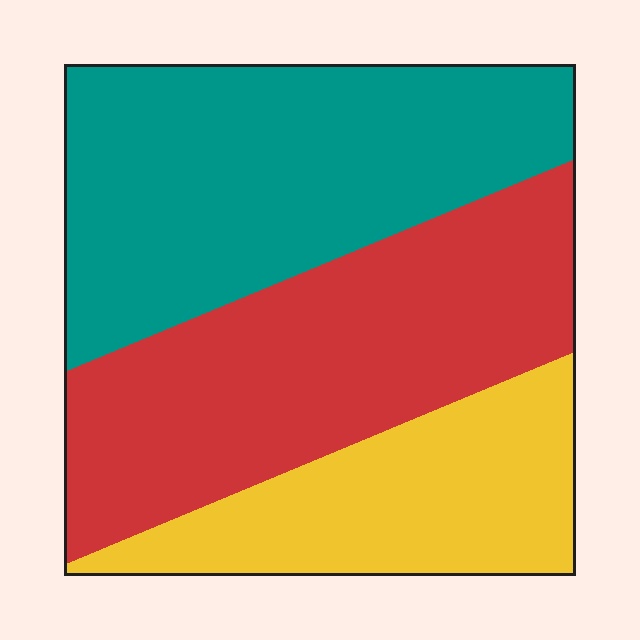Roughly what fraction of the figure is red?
Red takes up between a quarter and a half of the figure.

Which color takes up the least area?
Yellow, at roughly 25%.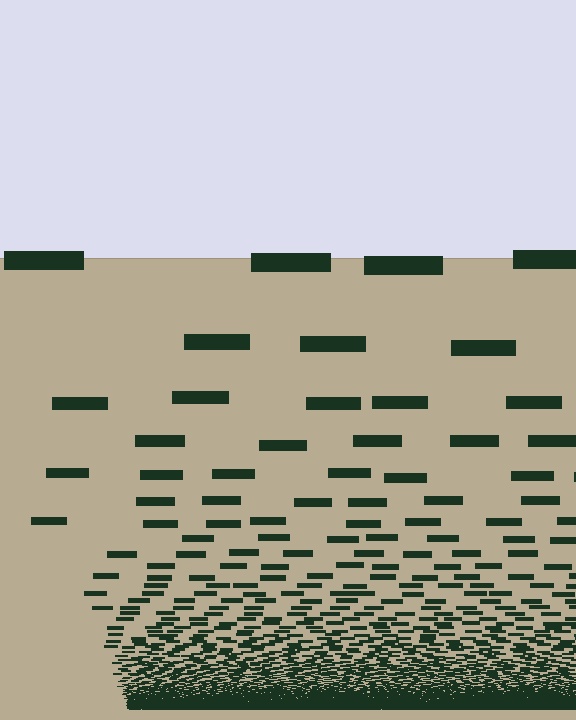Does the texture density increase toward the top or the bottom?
Density increases toward the bottom.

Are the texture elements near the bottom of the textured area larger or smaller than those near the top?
Smaller. The gradient is inverted — elements near the bottom are smaller and denser.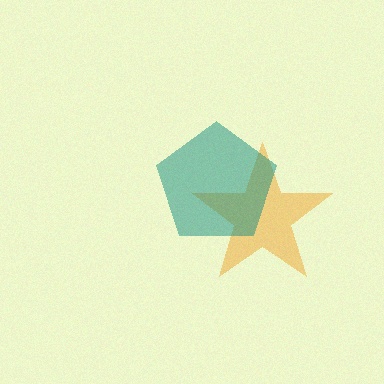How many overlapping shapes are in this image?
There are 2 overlapping shapes in the image.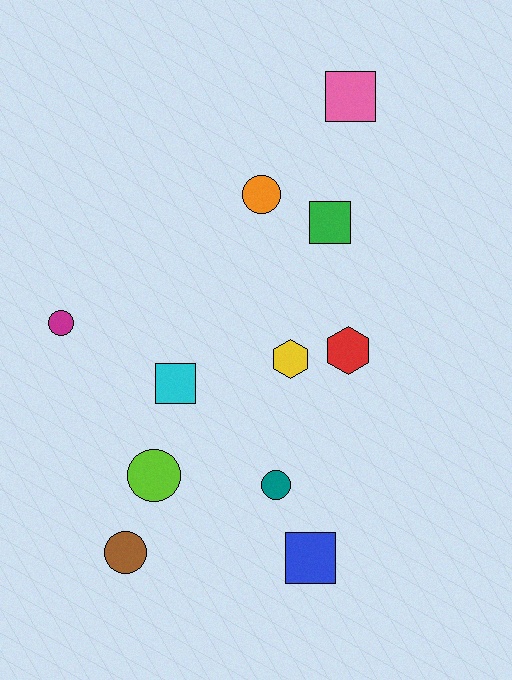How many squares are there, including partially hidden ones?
There are 4 squares.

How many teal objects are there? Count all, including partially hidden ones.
There is 1 teal object.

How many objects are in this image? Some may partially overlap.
There are 11 objects.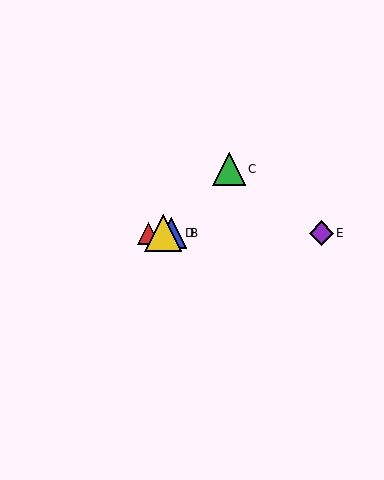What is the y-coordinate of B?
Object B is at y≈233.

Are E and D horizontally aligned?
Yes, both are at y≈233.